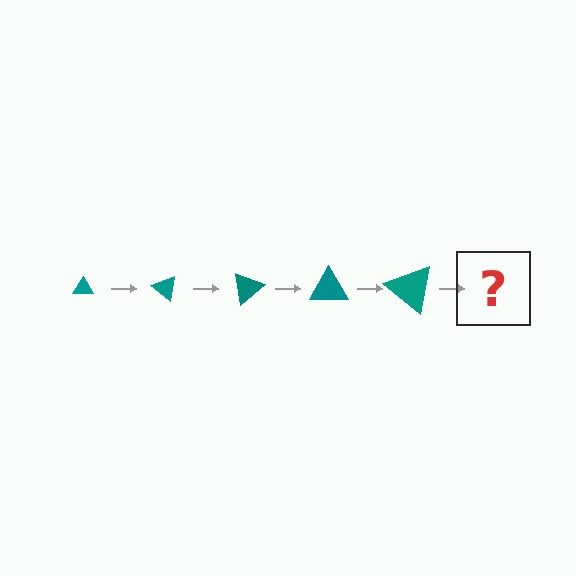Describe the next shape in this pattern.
It should be a triangle, larger than the previous one and rotated 200 degrees from the start.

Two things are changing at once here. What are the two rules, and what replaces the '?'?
The two rules are that the triangle grows larger each step and it rotates 40 degrees each step. The '?' should be a triangle, larger than the previous one and rotated 200 degrees from the start.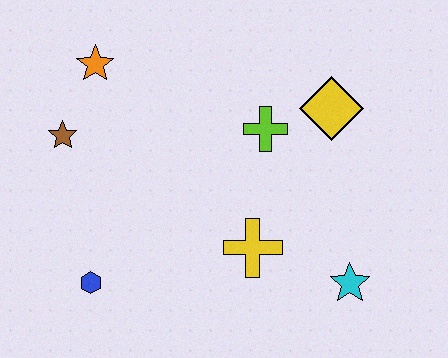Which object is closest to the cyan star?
The yellow cross is closest to the cyan star.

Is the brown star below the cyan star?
No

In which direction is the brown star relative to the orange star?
The brown star is below the orange star.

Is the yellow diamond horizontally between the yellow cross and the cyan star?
Yes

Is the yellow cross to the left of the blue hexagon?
No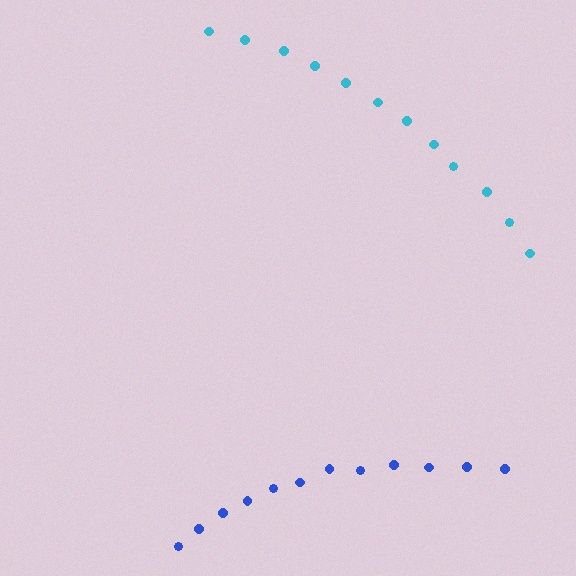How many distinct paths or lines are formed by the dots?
There are 2 distinct paths.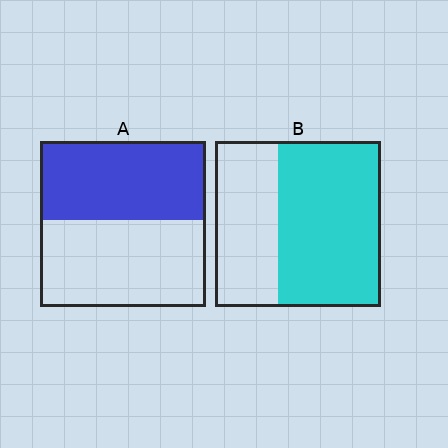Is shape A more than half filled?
Roughly half.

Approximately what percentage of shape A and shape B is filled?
A is approximately 50% and B is approximately 60%.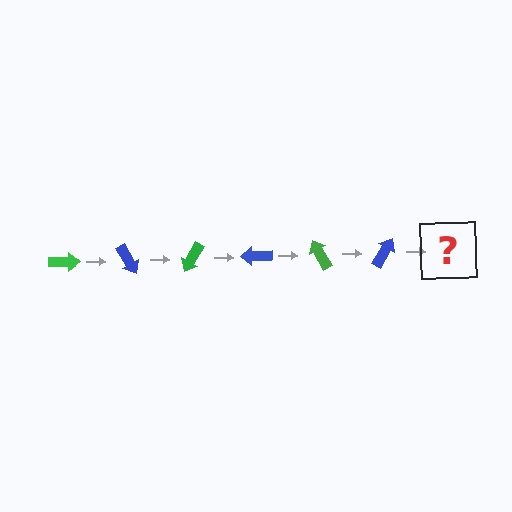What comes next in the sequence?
The next element should be a green arrow, rotated 360 degrees from the start.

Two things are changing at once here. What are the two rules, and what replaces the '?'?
The two rules are that it rotates 60 degrees each step and the color cycles through green and blue. The '?' should be a green arrow, rotated 360 degrees from the start.